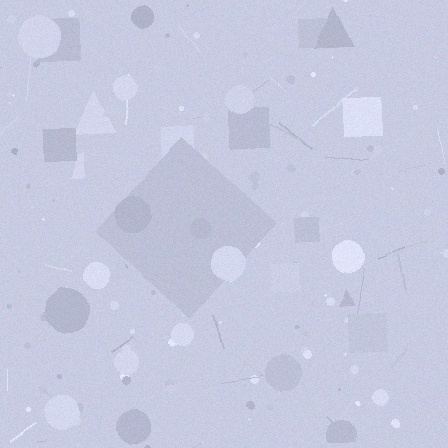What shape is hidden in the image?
A diamond is hidden in the image.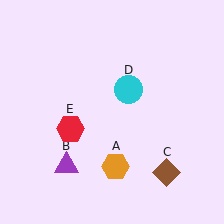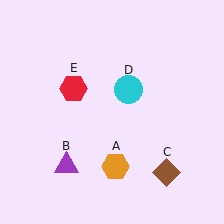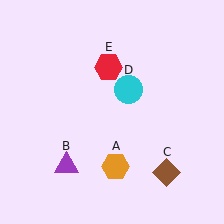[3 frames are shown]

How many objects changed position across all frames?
1 object changed position: red hexagon (object E).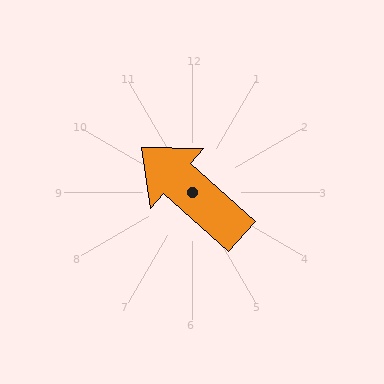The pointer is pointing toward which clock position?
Roughly 10 o'clock.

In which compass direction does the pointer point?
Northwest.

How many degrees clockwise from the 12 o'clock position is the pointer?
Approximately 312 degrees.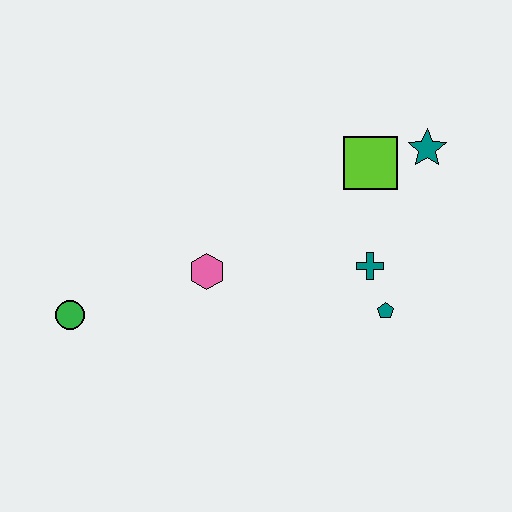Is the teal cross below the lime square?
Yes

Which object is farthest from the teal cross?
The green circle is farthest from the teal cross.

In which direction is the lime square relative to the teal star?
The lime square is to the left of the teal star.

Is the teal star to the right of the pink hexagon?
Yes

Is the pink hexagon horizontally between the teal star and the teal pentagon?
No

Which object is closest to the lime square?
The teal star is closest to the lime square.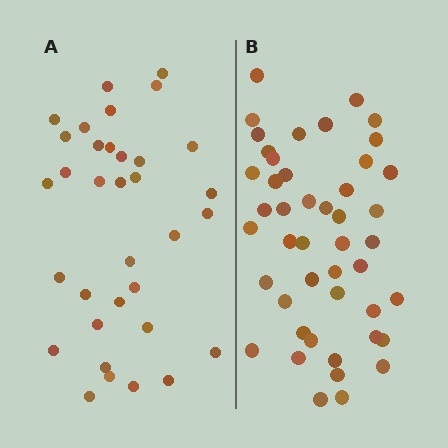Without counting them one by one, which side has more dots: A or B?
Region B (the right region) has more dots.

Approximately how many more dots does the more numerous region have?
Region B has roughly 12 or so more dots than region A.